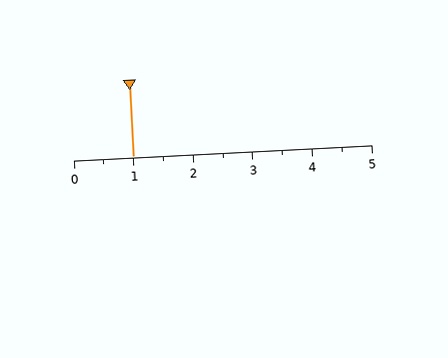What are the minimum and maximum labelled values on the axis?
The axis runs from 0 to 5.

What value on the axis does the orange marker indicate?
The marker indicates approximately 1.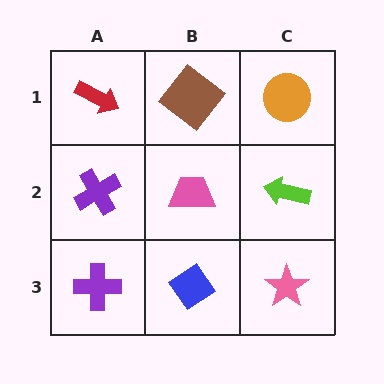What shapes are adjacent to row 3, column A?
A purple cross (row 2, column A), a blue diamond (row 3, column B).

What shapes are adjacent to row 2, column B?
A brown diamond (row 1, column B), a blue diamond (row 3, column B), a purple cross (row 2, column A), a lime arrow (row 2, column C).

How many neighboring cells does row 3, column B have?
3.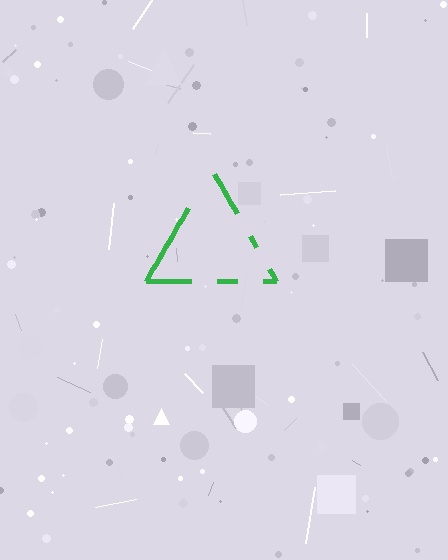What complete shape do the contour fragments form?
The contour fragments form a triangle.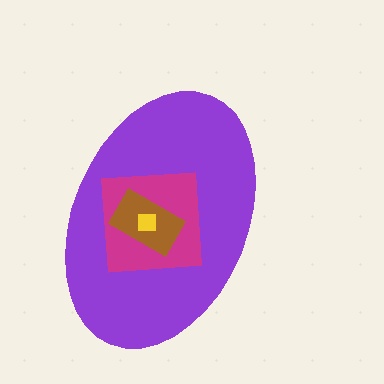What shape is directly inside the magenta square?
The brown rectangle.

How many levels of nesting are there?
4.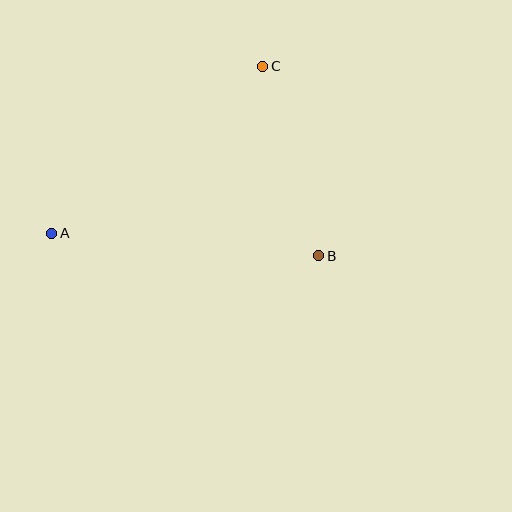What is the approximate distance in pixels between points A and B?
The distance between A and B is approximately 268 pixels.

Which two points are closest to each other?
Points B and C are closest to each other.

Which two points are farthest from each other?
Points A and C are farthest from each other.